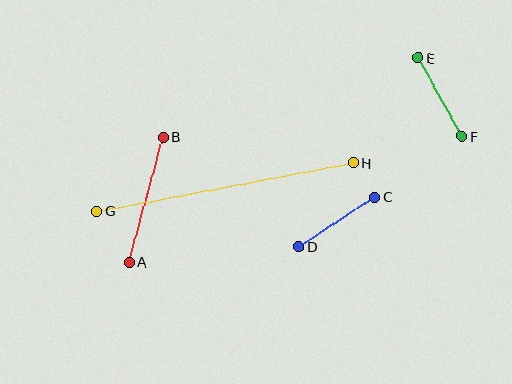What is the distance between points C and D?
The distance is approximately 90 pixels.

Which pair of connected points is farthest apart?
Points G and H are farthest apart.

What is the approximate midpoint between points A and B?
The midpoint is at approximately (146, 200) pixels.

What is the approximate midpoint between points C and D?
The midpoint is at approximately (337, 222) pixels.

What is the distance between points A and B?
The distance is approximately 129 pixels.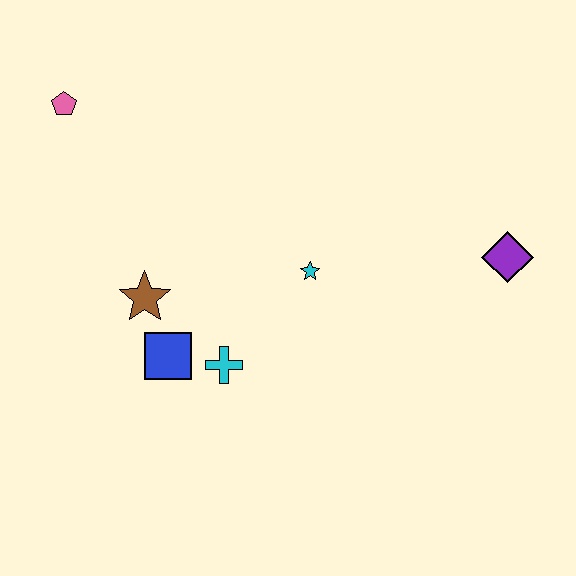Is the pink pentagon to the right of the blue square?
No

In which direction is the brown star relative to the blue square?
The brown star is above the blue square.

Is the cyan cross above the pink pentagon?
No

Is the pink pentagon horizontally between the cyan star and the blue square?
No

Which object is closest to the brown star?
The blue square is closest to the brown star.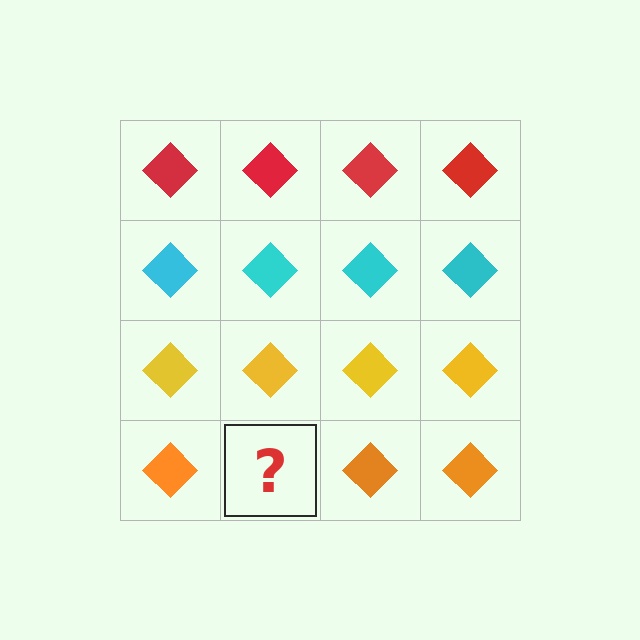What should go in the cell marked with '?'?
The missing cell should contain an orange diamond.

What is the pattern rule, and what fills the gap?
The rule is that each row has a consistent color. The gap should be filled with an orange diamond.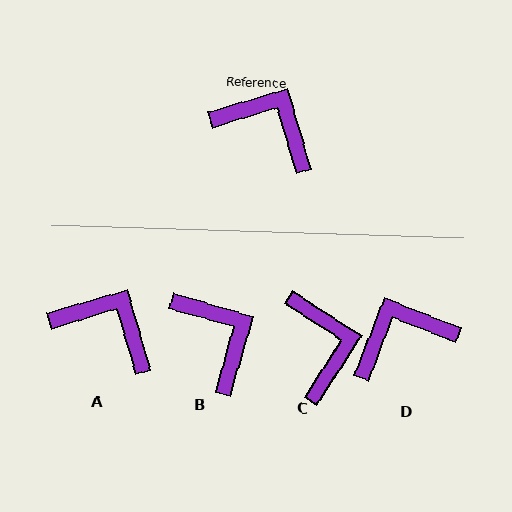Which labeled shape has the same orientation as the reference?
A.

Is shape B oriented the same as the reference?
No, it is off by about 32 degrees.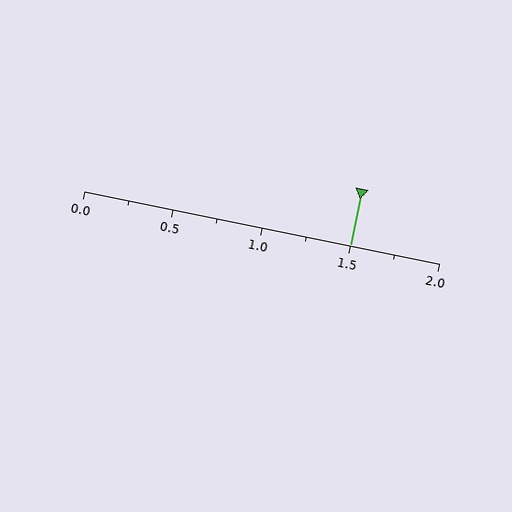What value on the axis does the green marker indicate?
The marker indicates approximately 1.5.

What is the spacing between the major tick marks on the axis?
The major ticks are spaced 0.5 apart.